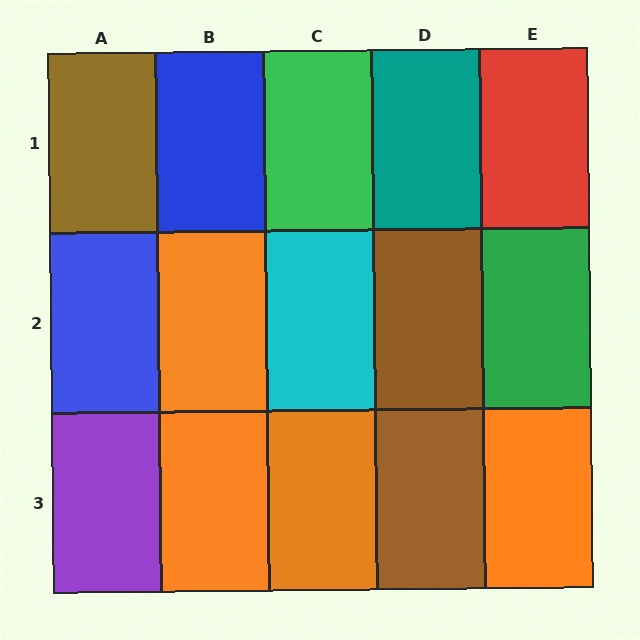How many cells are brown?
3 cells are brown.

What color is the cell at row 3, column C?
Orange.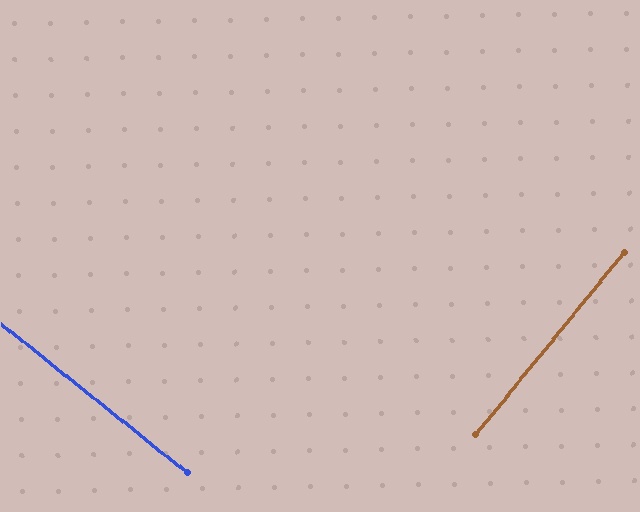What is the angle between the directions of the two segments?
Approximately 89 degrees.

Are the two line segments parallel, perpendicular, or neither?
Perpendicular — they meet at approximately 89°.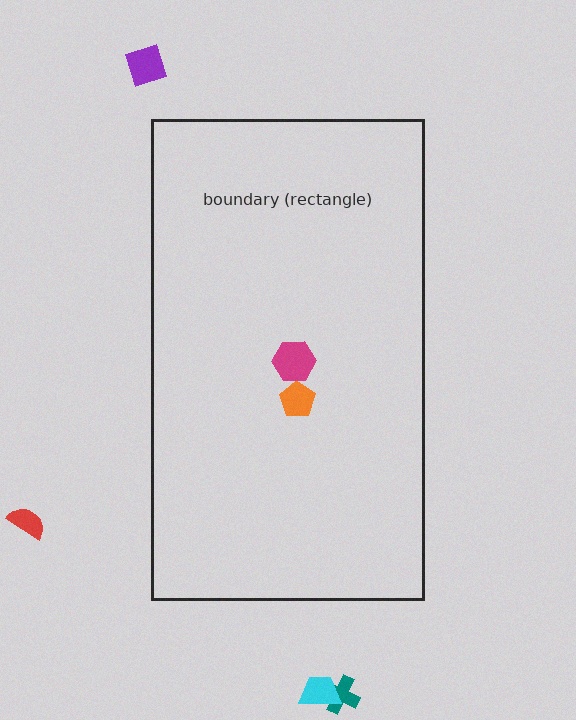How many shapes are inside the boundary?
2 inside, 4 outside.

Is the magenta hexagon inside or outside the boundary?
Inside.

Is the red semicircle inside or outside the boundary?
Outside.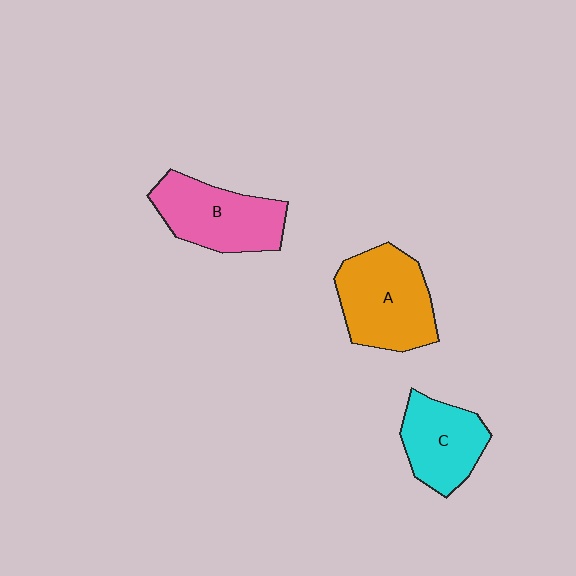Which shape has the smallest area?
Shape C (cyan).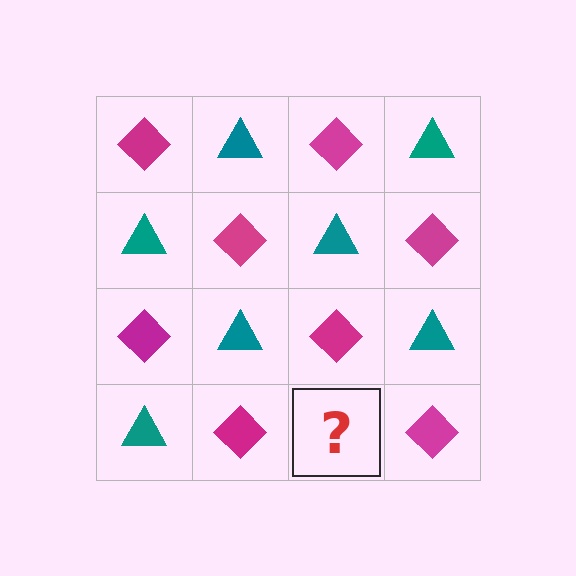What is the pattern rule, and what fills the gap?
The rule is that it alternates magenta diamond and teal triangle in a checkerboard pattern. The gap should be filled with a teal triangle.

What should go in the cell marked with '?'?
The missing cell should contain a teal triangle.